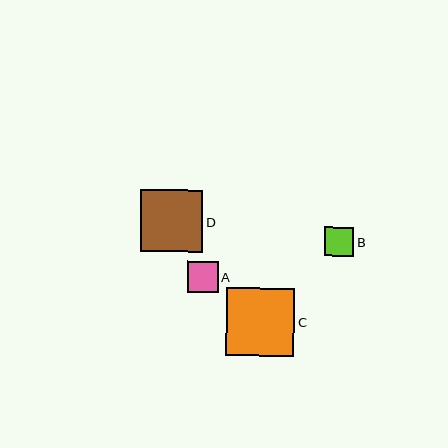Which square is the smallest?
Square B is the smallest with a size of approximately 29 pixels.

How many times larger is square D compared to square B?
Square D is approximately 2.1 times the size of square B.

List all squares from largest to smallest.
From largest to smallest: C, D, A, B.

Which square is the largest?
Square C is the largest with a size of approximately 68 pixels.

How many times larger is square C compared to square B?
Square C is approximately 2.4 times the size of square B.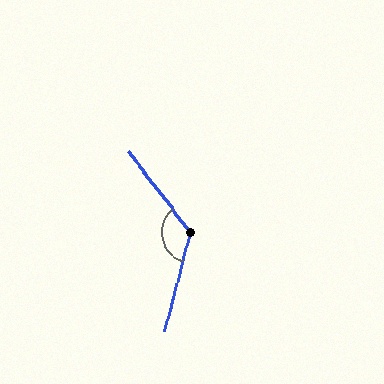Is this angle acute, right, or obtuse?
It is obtuse.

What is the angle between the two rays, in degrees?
Approximately 128 degrees.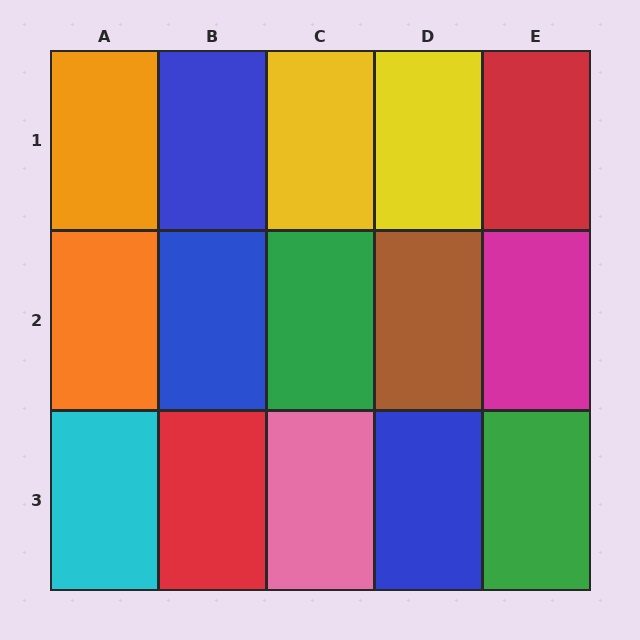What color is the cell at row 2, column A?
Orange.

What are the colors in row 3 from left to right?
Cyan, red, pink, blue, green.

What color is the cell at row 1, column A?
Orange.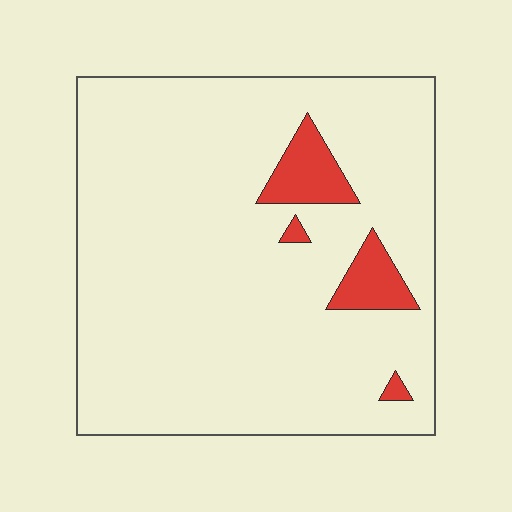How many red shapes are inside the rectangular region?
4.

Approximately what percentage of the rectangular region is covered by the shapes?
Approximately 10%.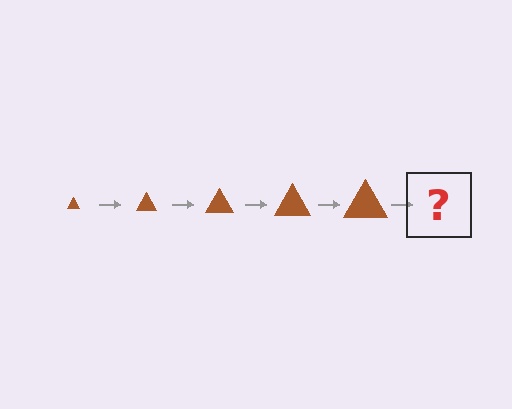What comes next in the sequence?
The next element should be a brown triangle, larger than the previous one.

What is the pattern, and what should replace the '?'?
The pattern is that the triangle gets progressively larger each step. The '?' should be a brown triangle, larger than the previous one.